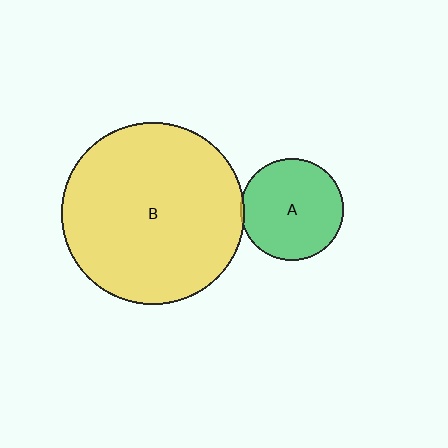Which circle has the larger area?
Circle B (yellow).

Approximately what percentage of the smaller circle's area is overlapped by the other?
Approximately 5%.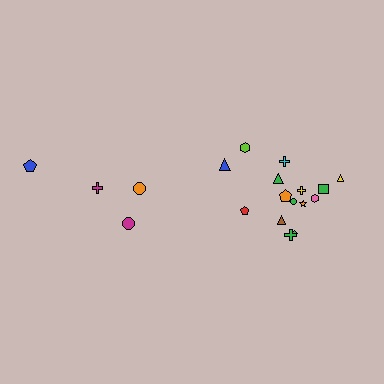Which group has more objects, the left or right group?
The right group.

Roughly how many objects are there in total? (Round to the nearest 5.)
Roughly 20 objects in total.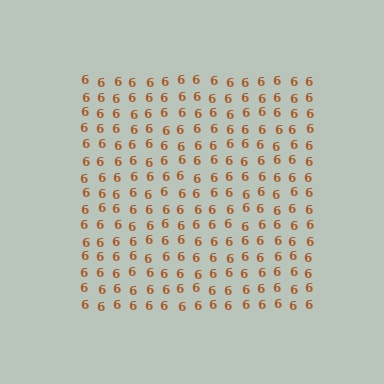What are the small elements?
The small elements are digit 6's.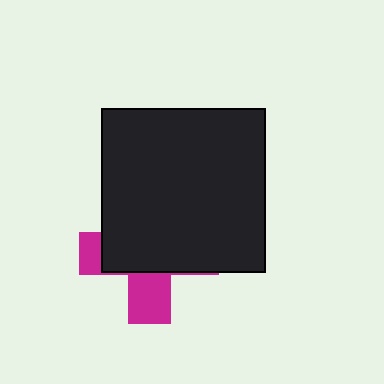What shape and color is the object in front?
The object in front is a black square.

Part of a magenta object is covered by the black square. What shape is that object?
It is a cross.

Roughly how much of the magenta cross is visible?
A small part of it is visible (roughly 32%).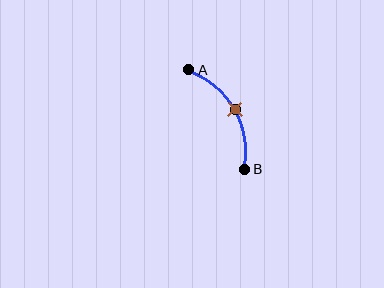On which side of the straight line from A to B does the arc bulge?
The arc bulges to the right of the straight line connecting A and B.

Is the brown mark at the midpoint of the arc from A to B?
Yes. The brown mark lies on the arc at equal arc-length from both A and B — it is the arc midpoint.